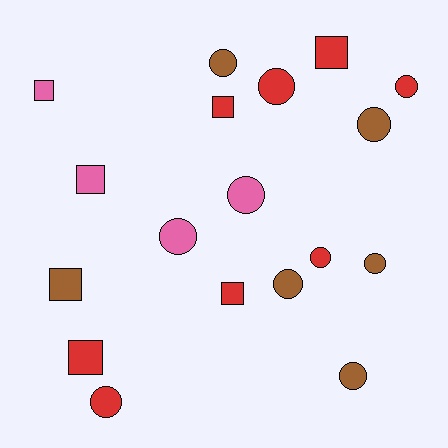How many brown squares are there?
There is 1 brown square.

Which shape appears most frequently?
Circle, with 11 objects.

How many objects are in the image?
There are 18 objects.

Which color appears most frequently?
Red, with 8 objects.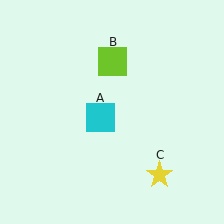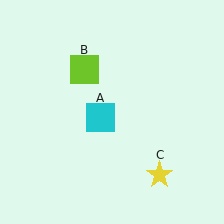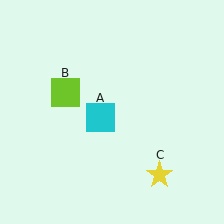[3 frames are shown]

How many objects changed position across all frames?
1 object changed position: lime square (object B).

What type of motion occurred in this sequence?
The lime square (object B) rotated counterclockwise around the center of the scene.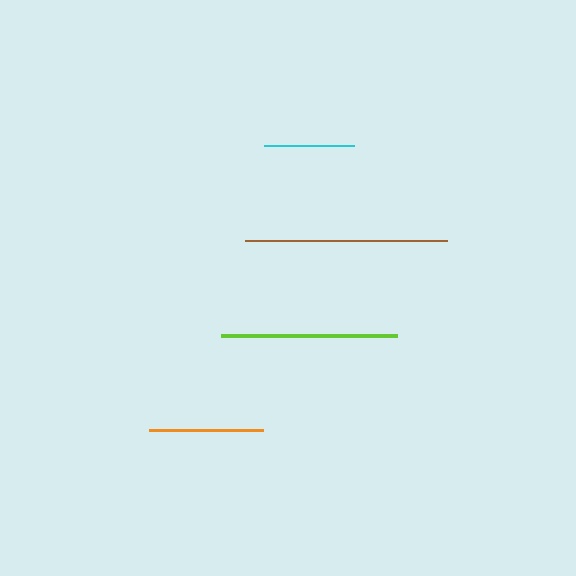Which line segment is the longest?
The brown line is the longest at approximately 202 pixels.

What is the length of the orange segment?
The orange segment is approximately 114 pixels long.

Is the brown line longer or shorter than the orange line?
The brown line is longer than the orange line.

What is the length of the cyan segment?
The cyan segment is approximately 90 pixels long.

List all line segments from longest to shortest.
From longest to shortest: brown, lime, orange, cyan.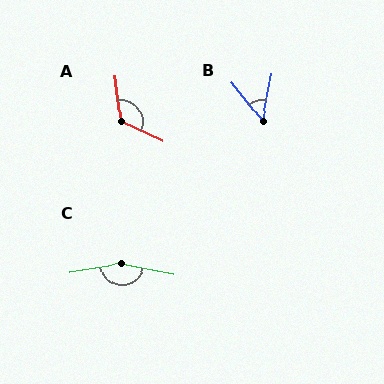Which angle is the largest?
C, at approximately 160 degrees.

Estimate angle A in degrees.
Approximately 121 degrees.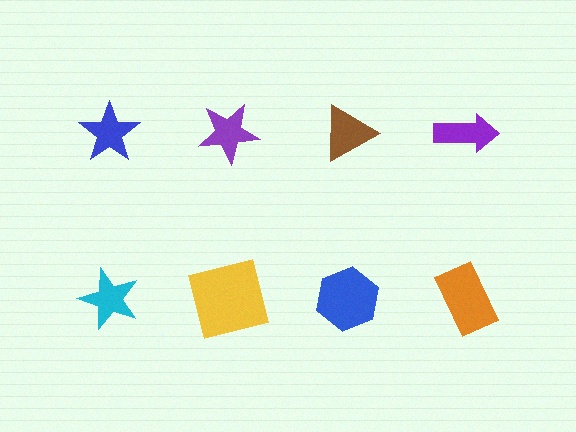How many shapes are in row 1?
4 shapes.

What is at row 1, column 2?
A purple star.